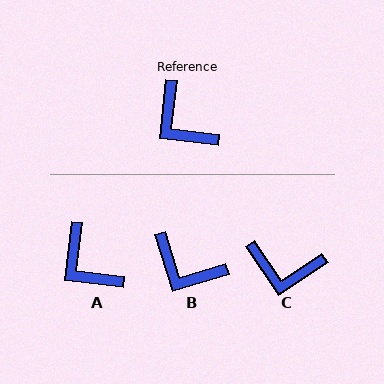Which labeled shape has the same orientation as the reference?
A.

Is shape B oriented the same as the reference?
No, it is off by about 24 degrees.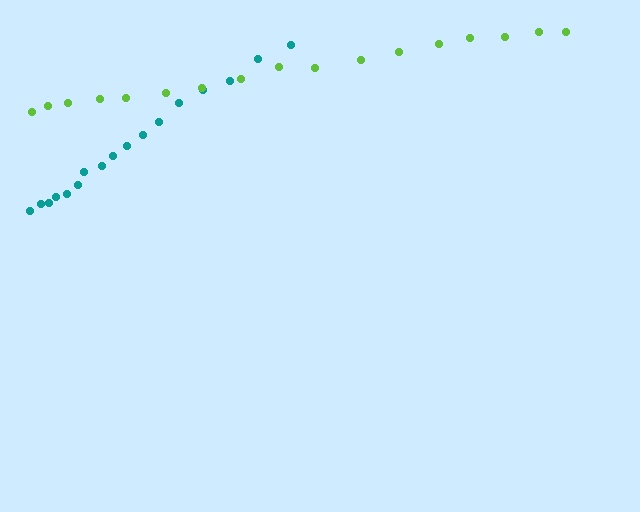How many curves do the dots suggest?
There are 2 distinct paths.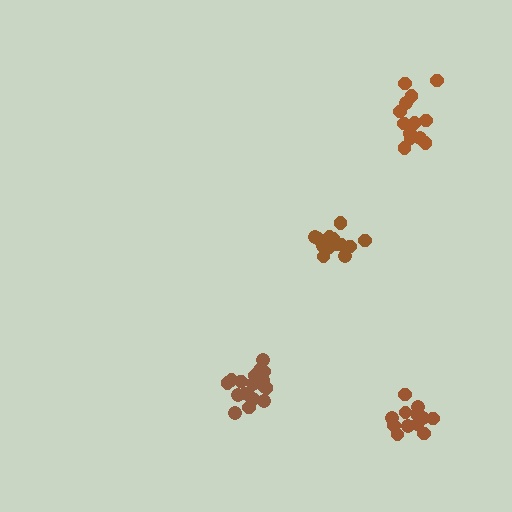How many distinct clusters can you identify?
There are 4 distinct clusters.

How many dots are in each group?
Group 1: 14 dots, Group 2: 13 dots, Group 3: 15 dots, Group 4: 19 dots (61 total).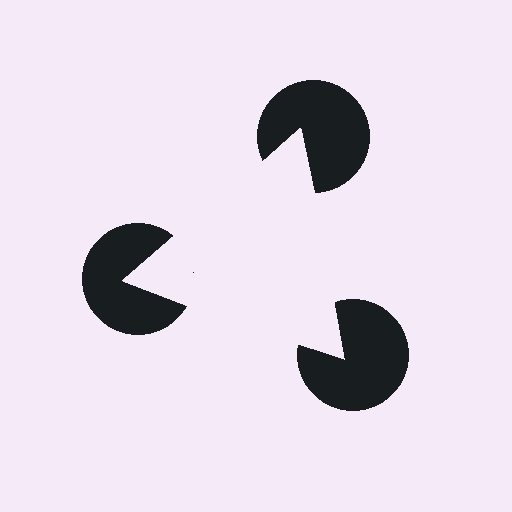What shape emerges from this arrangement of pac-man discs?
An illusory triangle — its edges are inferred from the aligned wedge cuts in the pac-man discs, not physically drawn.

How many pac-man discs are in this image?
There are 3 — one at each vertex of the illusory triangle.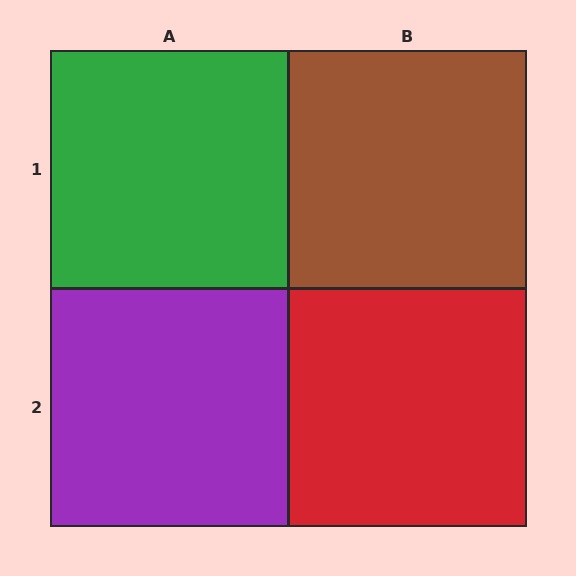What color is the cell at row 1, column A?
Green.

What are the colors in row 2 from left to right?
Purple, red.